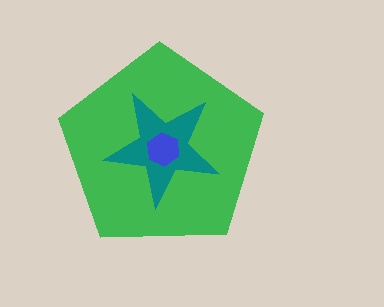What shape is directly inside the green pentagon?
The teal star.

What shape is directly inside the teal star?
The blue hexagon.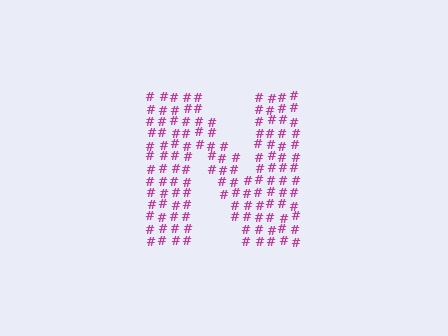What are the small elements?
The small elements are hash symbols.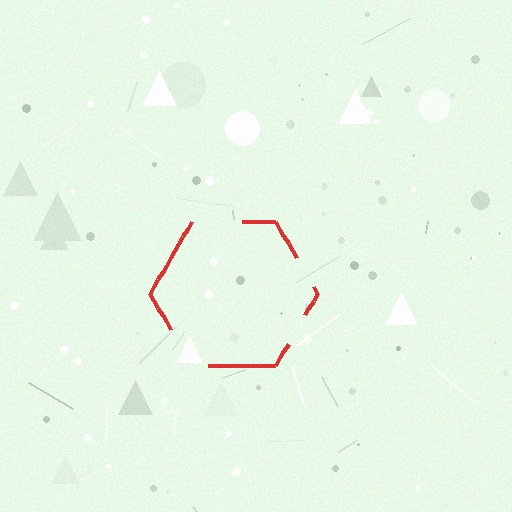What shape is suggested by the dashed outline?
The dashed outline suggests a hexagon.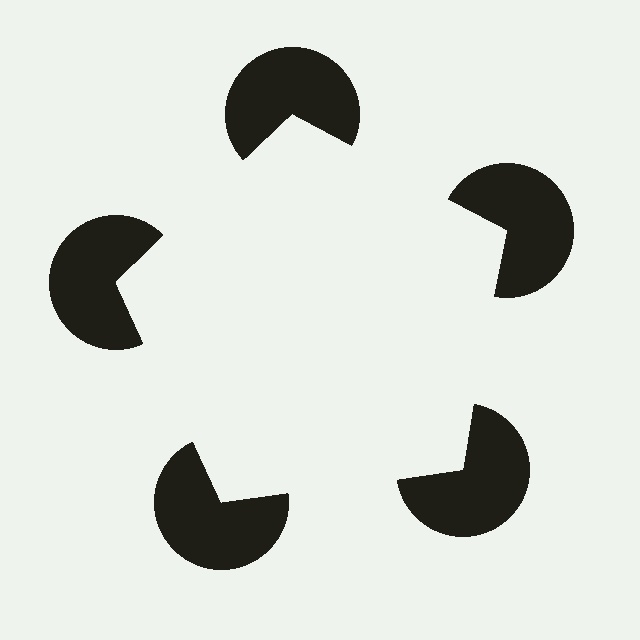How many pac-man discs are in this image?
There are 5 — one at each vertex of the illusory pentagon.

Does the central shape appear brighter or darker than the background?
It typically appears slightly brighter than the background, even though no actual brightness change is drawn.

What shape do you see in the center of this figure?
An illusory pentagon — its edges are inferred from the aligned wedge cuts in the pac-man discs, not physically drawn.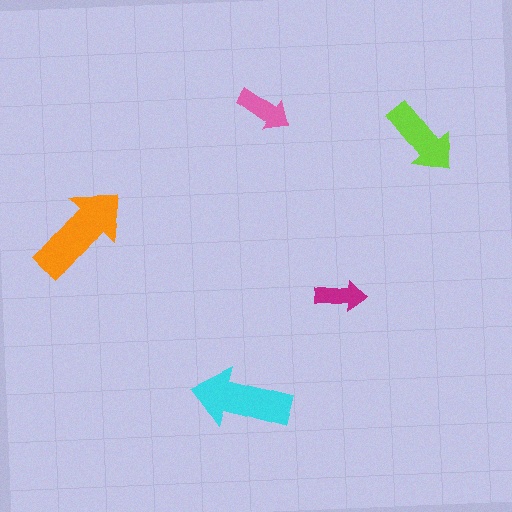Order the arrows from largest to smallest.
the orange one, the cyan one, the lime one, the pink one, the magenta one.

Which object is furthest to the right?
The lime arrow is rightmost.